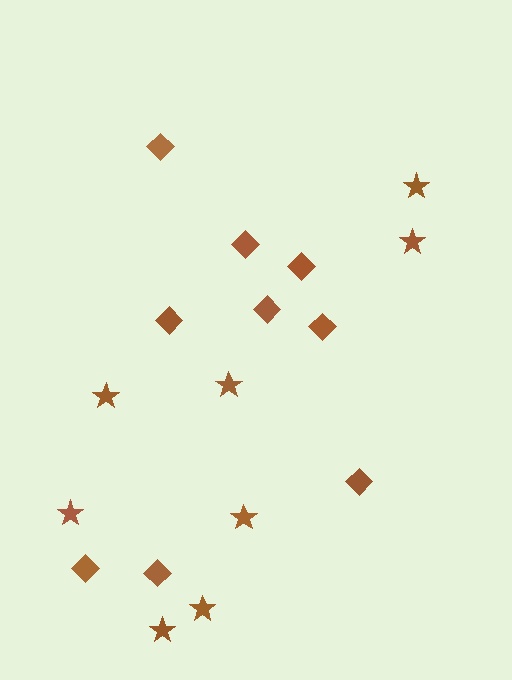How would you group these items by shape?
There are 2 groups: one group of stars (8) and one group of diamonds (9).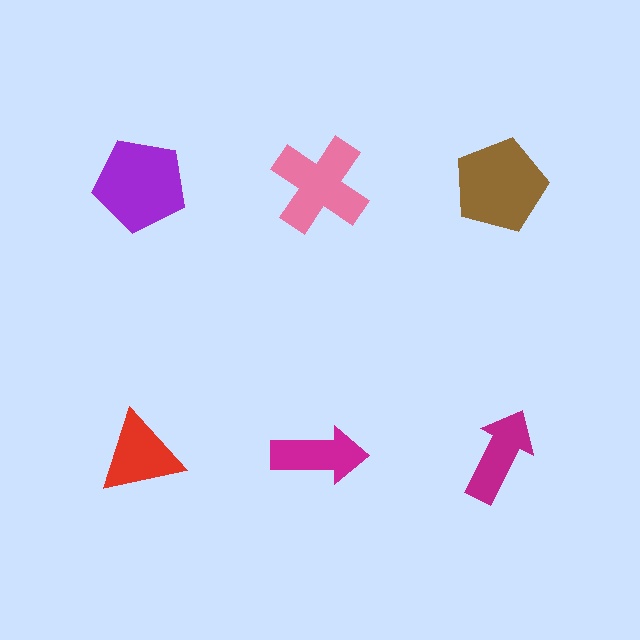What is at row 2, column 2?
A magenta arrow.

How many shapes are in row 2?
3 shapes.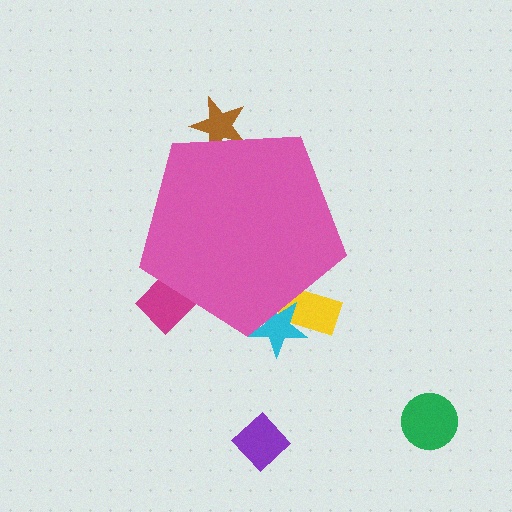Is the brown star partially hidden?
Yes, the brown star is partially hidden behind the pink pentagon.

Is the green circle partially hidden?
No, the green circle is fully visible.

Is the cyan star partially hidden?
Yes, the cyan star is partially hidden behind the pink pentagon.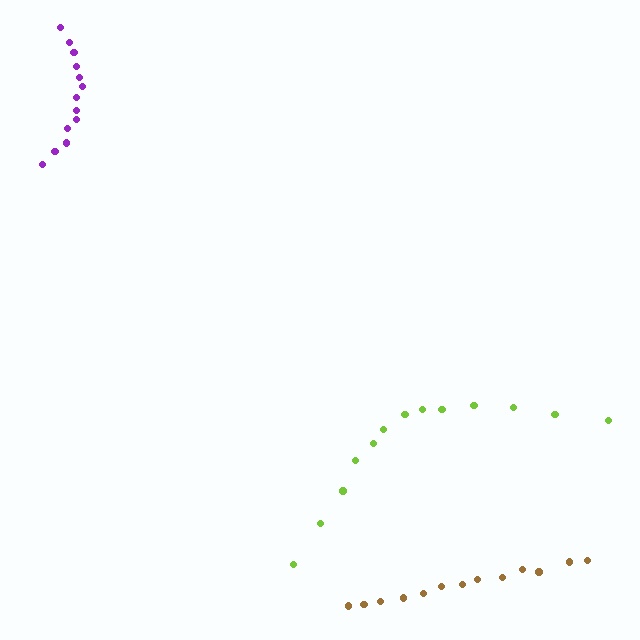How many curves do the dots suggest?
There are 3 distinct paths.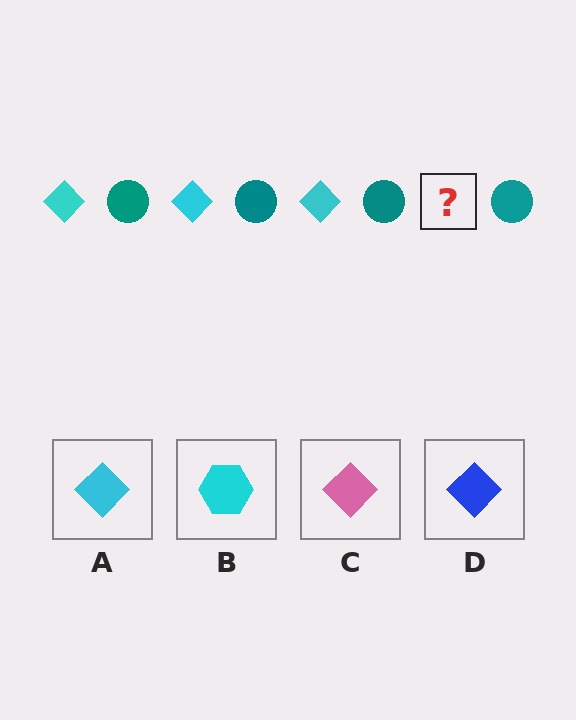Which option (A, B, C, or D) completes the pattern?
A.